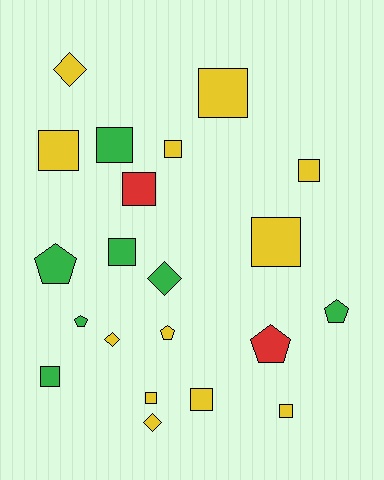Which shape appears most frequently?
Square, with 12 objects.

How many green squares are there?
There are 3 green squares.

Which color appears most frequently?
Yellow, with 12 objects.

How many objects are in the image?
There are 21 objects.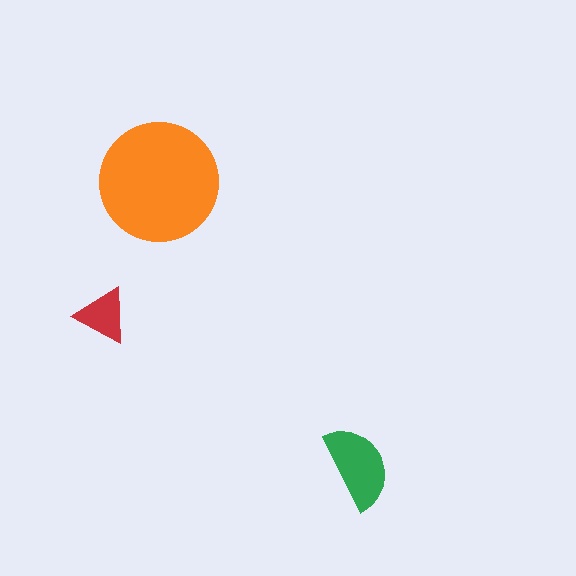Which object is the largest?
The orange circle.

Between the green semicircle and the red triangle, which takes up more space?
The green semicircle.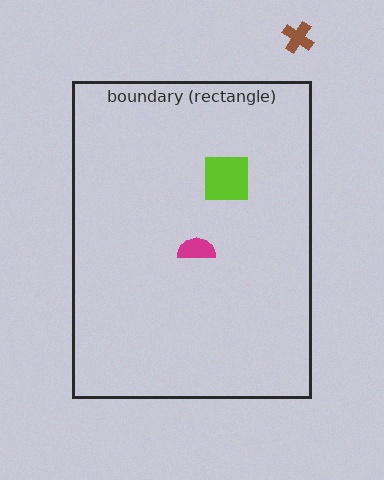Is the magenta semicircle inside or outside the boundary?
Inside.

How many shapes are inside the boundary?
2 inside, 1 outside.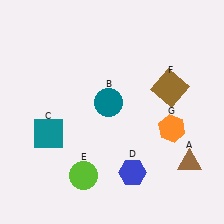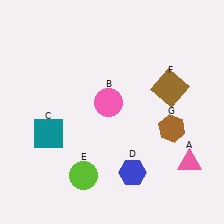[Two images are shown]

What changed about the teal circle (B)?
In Image 1, B is teal. In Image 2, it changed to pink.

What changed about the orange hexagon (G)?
In Image 1, G is orange. In Image 2, it changed to brown.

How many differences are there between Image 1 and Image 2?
There are 3 differences between the two images.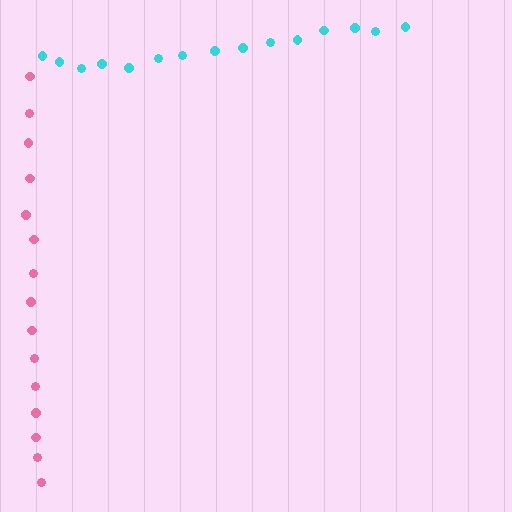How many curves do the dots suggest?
There are 2 distinct paths.